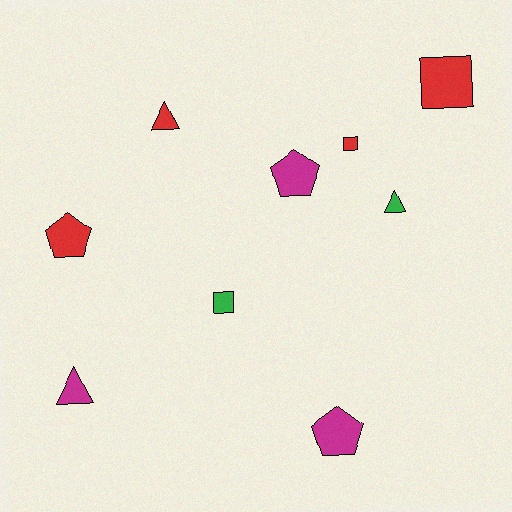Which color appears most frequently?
Red, with 4 objects.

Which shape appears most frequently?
Square, with 3 objects.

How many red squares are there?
There are 2 red squares.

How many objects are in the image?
There are 9 objects.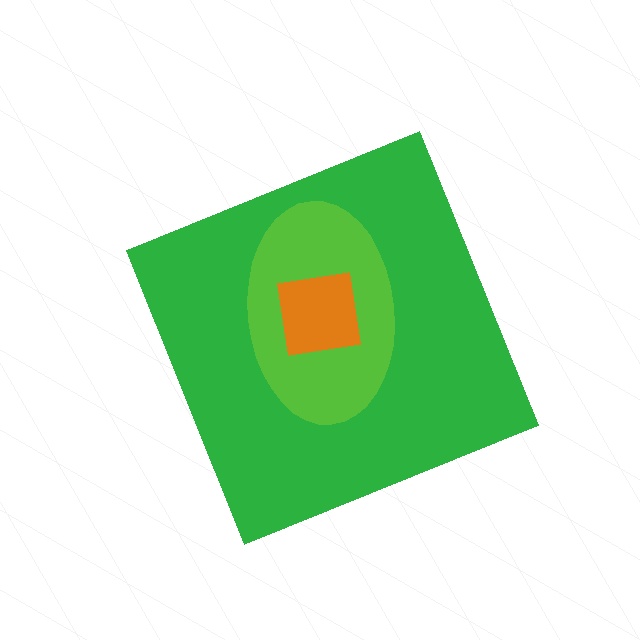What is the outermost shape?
The green diamond.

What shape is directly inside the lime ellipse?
The orange square.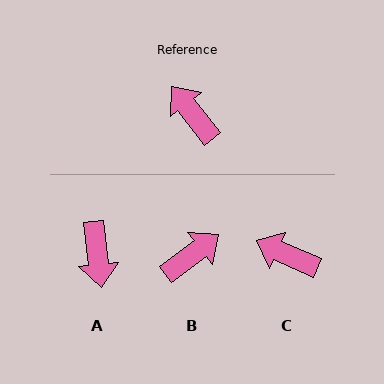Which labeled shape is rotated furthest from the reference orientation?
A, about 149 degrees away.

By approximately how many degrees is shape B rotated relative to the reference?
Approximately 91 degrees clockwise.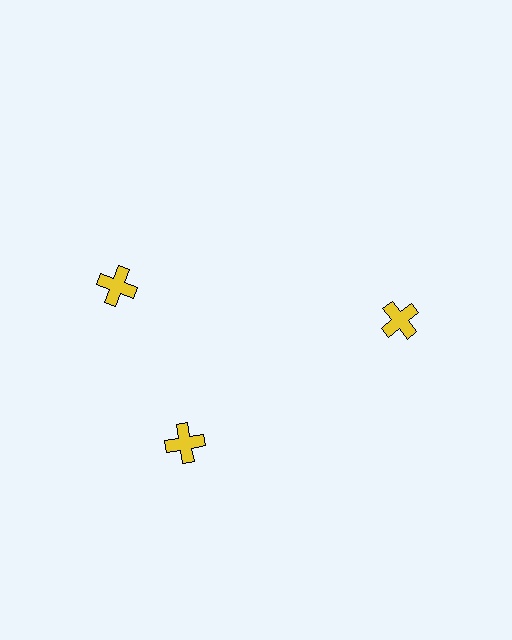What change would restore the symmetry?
The symmetry would be restored by rotating it back into even spacing with its neighbors so that all 3 crosses sit at equal angles and equal distance from the center.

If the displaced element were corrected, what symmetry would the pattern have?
It would have 3-fold rotational symmetry — the pattern would map onto itself every 120 degrees.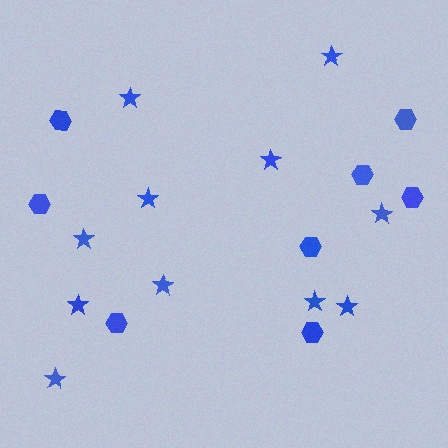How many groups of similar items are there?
There are 2 groups: one group of stars (11) and one group of hexagons (8).